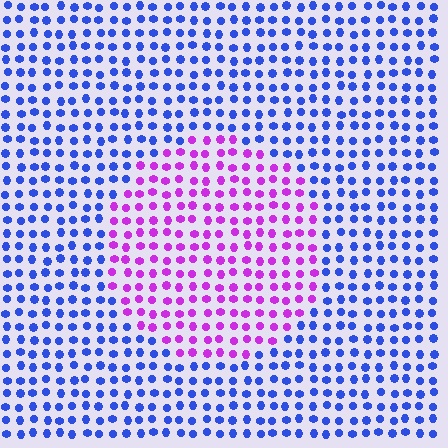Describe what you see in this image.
The image is filled with small blue elements in a uniform arrangement. A circle-shaped region is visible where the elements are tinted to a slightly different hue, forming a subtle color boundary.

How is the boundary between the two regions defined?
The boundary is defined purely by a slight shift in hue (about 64 degrees). Spacing, size, and orientation are identical on both sides.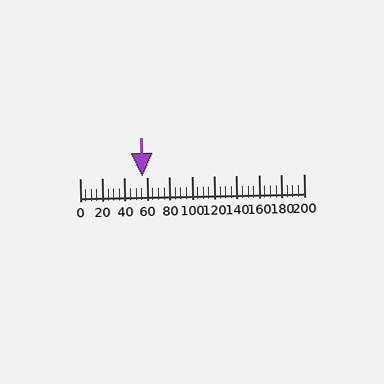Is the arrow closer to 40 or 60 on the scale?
The arrow is closer to 60.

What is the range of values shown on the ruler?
The ruler shows values from 0 to 200.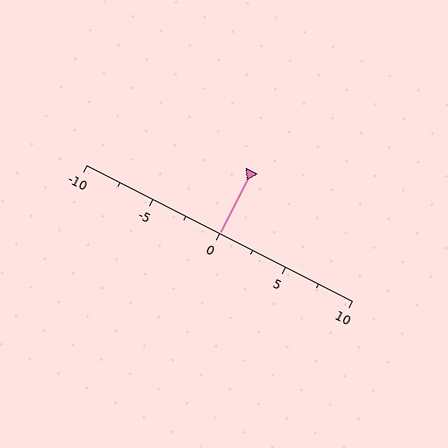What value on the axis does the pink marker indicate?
The marker indicates approximately 0.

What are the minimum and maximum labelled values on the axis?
The axis runs from -10 to 10.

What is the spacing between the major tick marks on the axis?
The major ticks are spaced 5 apart.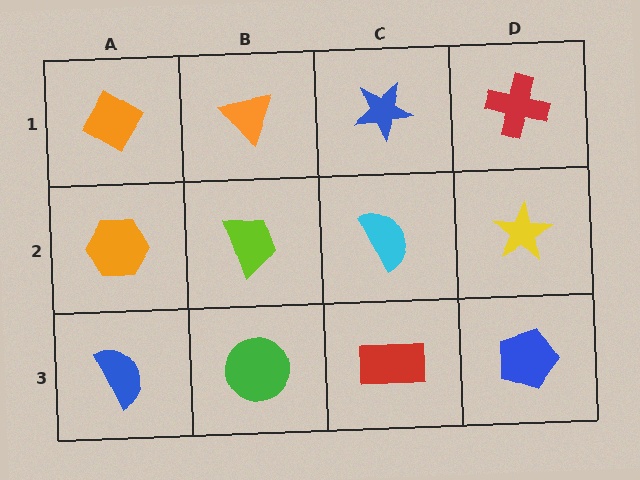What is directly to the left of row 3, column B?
A blue semicircle.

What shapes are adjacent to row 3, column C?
A cyan semicircle (row 2, column C), a green circle (row 3, column B), a blue pentagon (row 3, column D).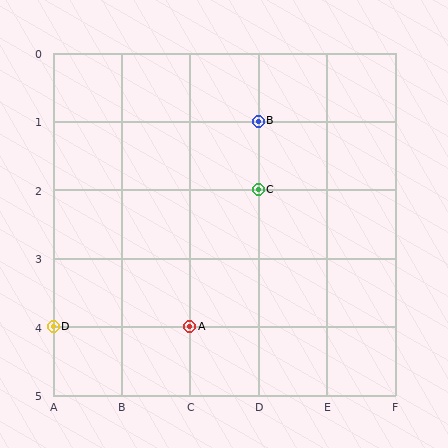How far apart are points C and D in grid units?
Points C and D are 3 columns and 2 rows apart (about 3.6 grid units diagonally).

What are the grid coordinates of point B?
Point B is at grid coordinates (D, 1).